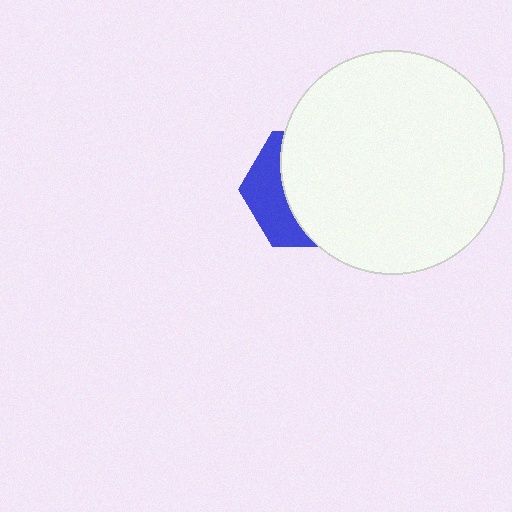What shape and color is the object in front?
The object in front is a white circle.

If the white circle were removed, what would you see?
You would see the complete blue hexagon.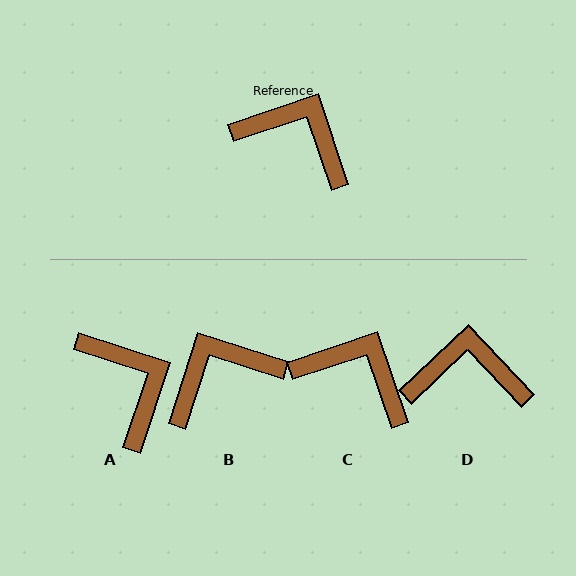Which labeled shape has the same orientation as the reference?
C.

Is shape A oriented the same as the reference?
No, it is off by about 37 degrees.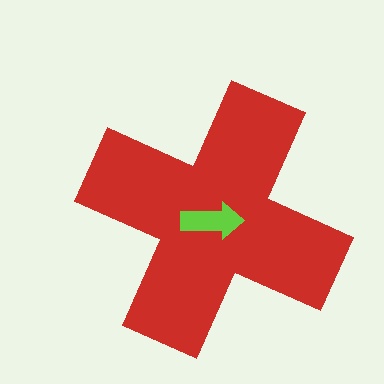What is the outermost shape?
The red cross.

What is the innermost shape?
The lime arrow.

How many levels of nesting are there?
2.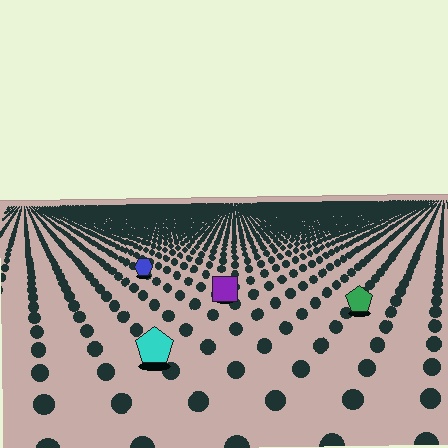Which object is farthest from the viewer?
The blue hexagon is farthest from the viewer. It appears smaller and the ground texture around it is denser.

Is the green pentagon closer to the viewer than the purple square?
Yes. The green pentagon is closer — you can tell from the texture gradient: the ground texture is coarser near it.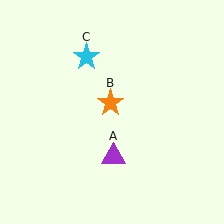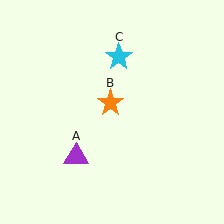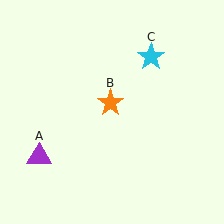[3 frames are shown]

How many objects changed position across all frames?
2 objects changed position: purple triangle (object A), cyan star (object C).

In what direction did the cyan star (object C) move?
The cyan star (object C) moved right.